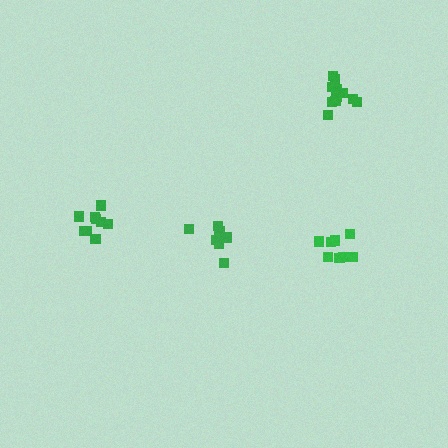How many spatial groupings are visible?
There are 4 spatial groupings.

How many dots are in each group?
Group 1: 8 dots, Group 2: 10 dots, Group 3: 8 dots, Group 4: 12 dots (38 total).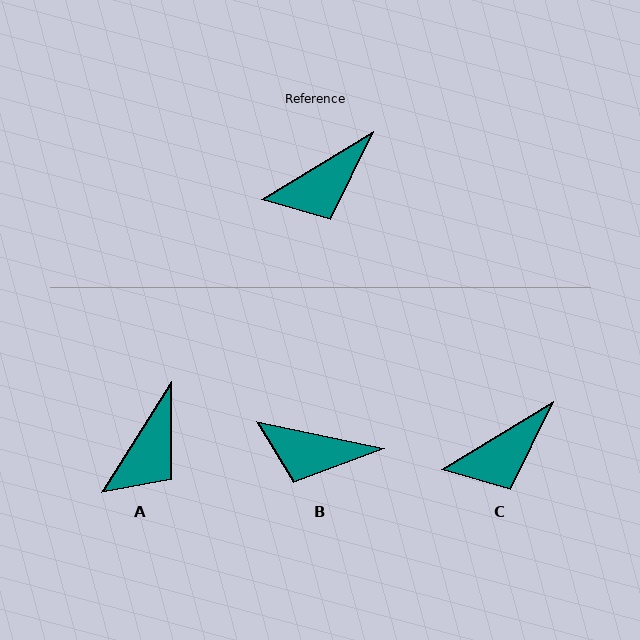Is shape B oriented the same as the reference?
No, it is off by about 43 degrees.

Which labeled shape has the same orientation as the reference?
C.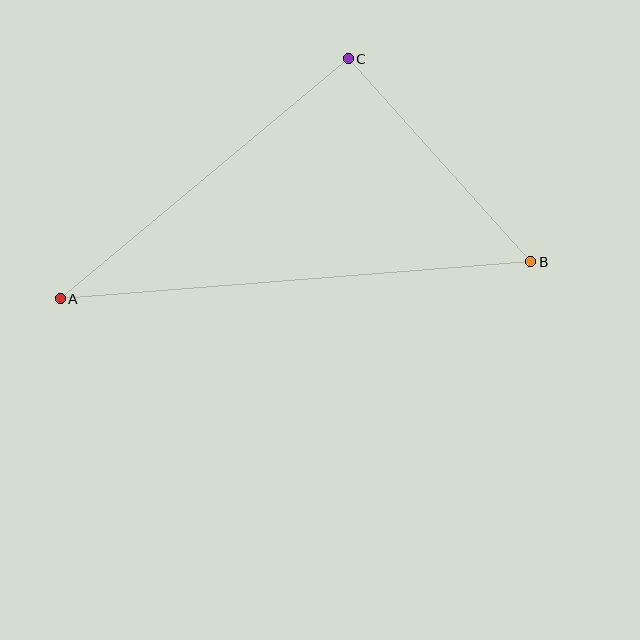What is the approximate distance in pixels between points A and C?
The distance between A and C is approximately 375 pixels.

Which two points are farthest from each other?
Points A and B are farthest from each other.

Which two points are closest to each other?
Points B and C are closest to each other.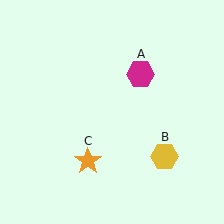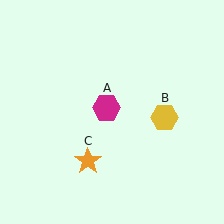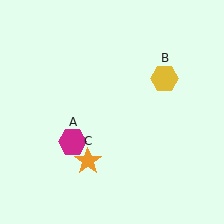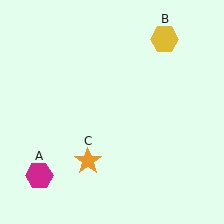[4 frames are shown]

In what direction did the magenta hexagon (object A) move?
The magenta hexagon (object A) moved down and to the left.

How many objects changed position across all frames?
2 objects changed position: magenta hexagon (object A), yellow hexagon (object B).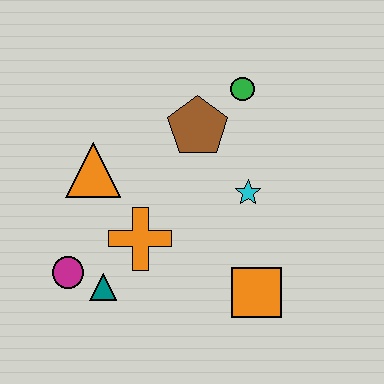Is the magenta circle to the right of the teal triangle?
No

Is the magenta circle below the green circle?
Yes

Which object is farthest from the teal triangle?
The green circle is farthest from the teal triangle.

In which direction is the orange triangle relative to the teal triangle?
The orange triangle is above the teal triangle.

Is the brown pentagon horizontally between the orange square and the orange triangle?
Yes